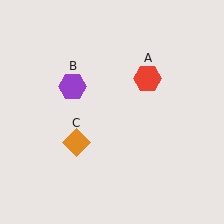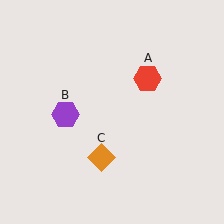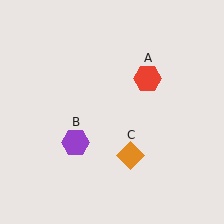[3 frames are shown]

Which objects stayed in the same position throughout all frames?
Red hexagon (object A) remained stationary.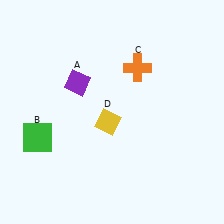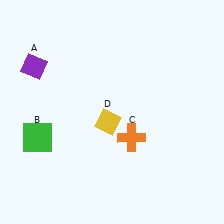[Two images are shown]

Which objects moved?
The objects that moved are: the purple diamond (A), the orange cross (C).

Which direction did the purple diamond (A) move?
The purple diamond (A) moved left.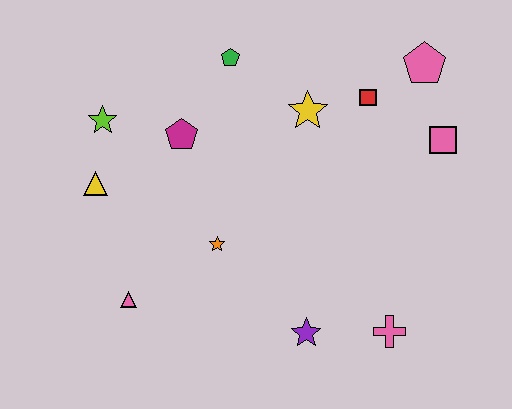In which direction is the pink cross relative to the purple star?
The pink cross is to the right of the purple star.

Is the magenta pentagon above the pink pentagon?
No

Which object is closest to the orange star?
The pink triangle is closest to the orange star.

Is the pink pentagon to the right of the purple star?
Yes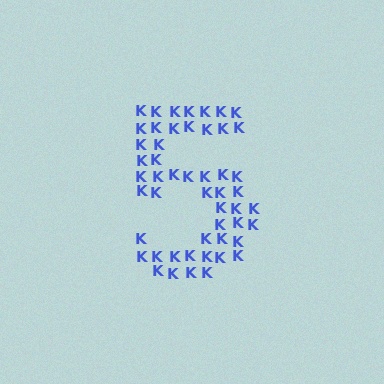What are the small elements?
The small elements are letter K's.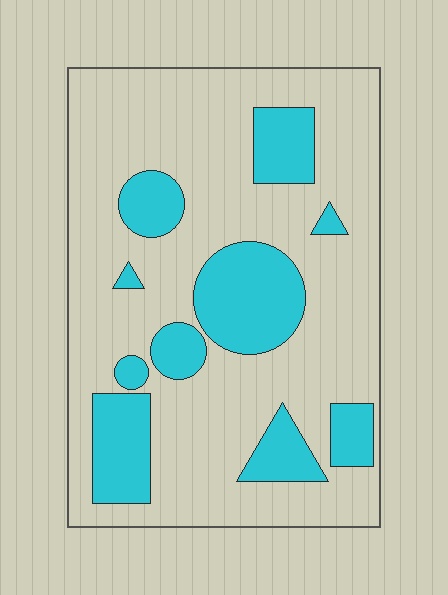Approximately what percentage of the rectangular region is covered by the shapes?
Approximately 25%.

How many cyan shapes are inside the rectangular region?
10.